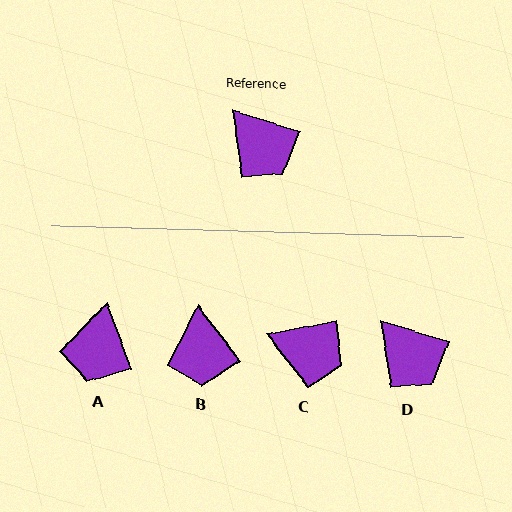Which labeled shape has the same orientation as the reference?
D.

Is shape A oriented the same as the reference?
No, it is off by about 52 degrees.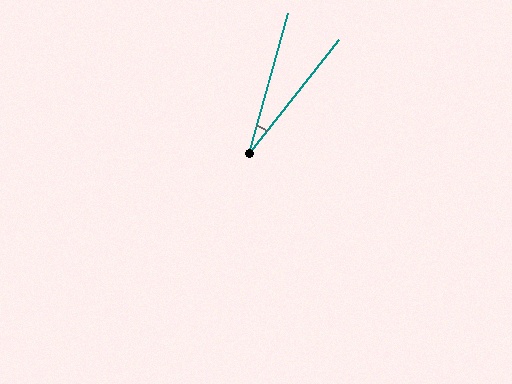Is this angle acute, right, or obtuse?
It is acute.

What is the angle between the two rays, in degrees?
Approximately 23 degrees.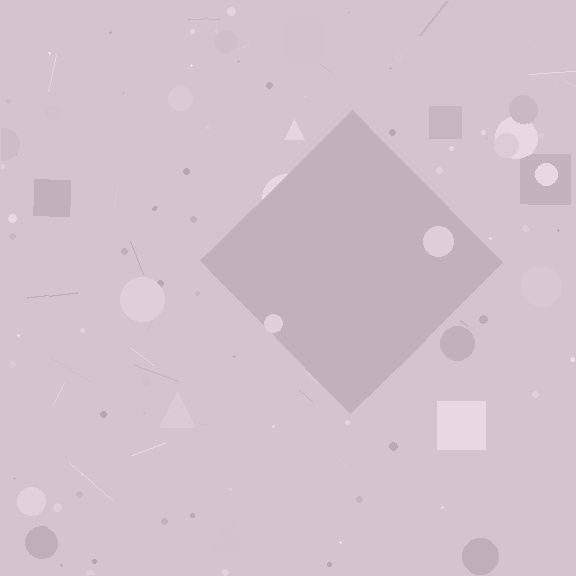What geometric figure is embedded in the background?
A diamond is embedded in the background.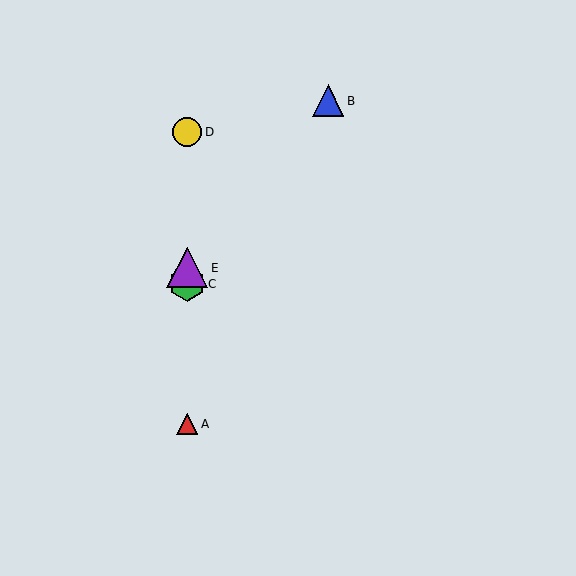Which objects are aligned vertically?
Objects A, C, D, E are aligned vertically.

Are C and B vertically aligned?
No, C is at x≈187 and B is at x≈328.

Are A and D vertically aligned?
Yes, both are at x≈187.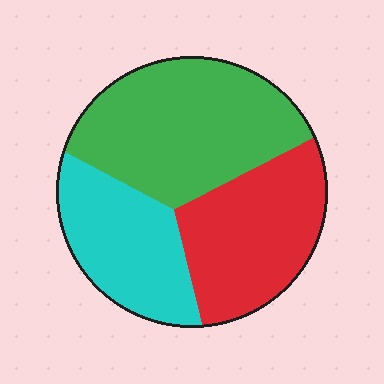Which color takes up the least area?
Cyan, at roughly 25%.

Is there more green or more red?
Green.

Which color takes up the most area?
Green, at roughly 40%.